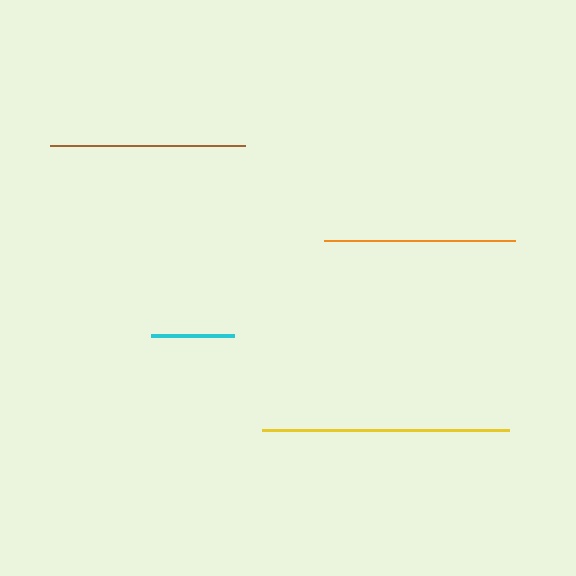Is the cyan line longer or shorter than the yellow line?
The yellow line is longer than the cyan line.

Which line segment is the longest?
The yellow line is the longest at approximately 247 pixels.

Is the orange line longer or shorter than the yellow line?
The yellow line is longer than the orange line.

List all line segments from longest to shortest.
From longest to shortest: yellow, brown, orange, cyan.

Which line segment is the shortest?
The cyan line is the shortest at approximately 83 pixels.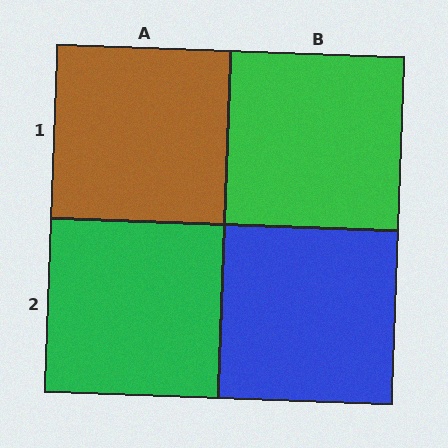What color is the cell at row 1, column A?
Brown.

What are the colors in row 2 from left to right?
Green, blue.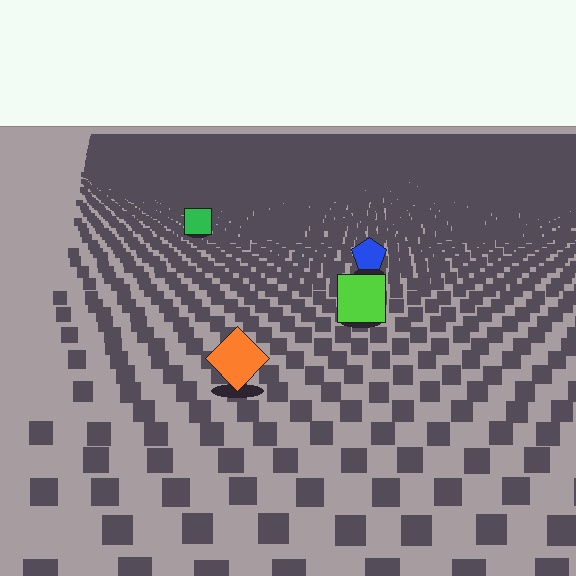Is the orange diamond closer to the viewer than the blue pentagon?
Yes. The orange diamond is closer — you can tell from the texture gradient: the ground texture is coarser near it.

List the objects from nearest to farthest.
From nearest to farthest: the orange diamond, the lime square, the blue pentagon, the green square.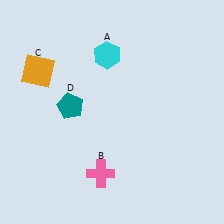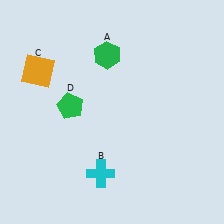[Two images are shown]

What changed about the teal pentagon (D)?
In Image 1, D is teal. In Image 2, it changed to green.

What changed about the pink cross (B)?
In Image 1, B is pink. In Image 2, it changed to cyan.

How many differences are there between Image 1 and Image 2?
There are 3 differences between the two images.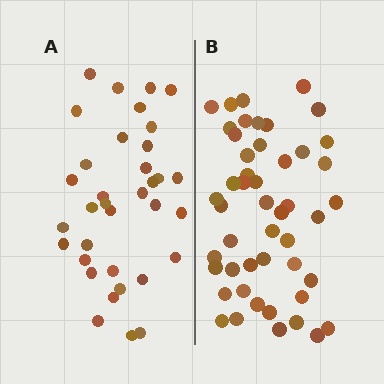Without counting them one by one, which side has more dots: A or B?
Region B (the right region) has more dots.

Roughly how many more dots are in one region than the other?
Region B has approximately 15 more dots than region A.